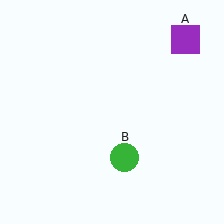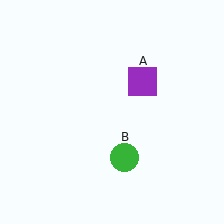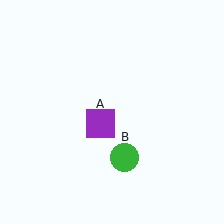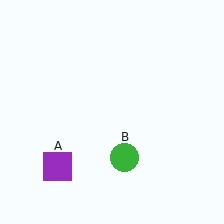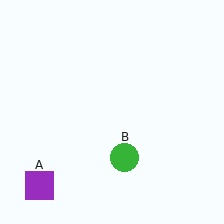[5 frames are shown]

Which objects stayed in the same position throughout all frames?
Green circle (object B) remained stationary.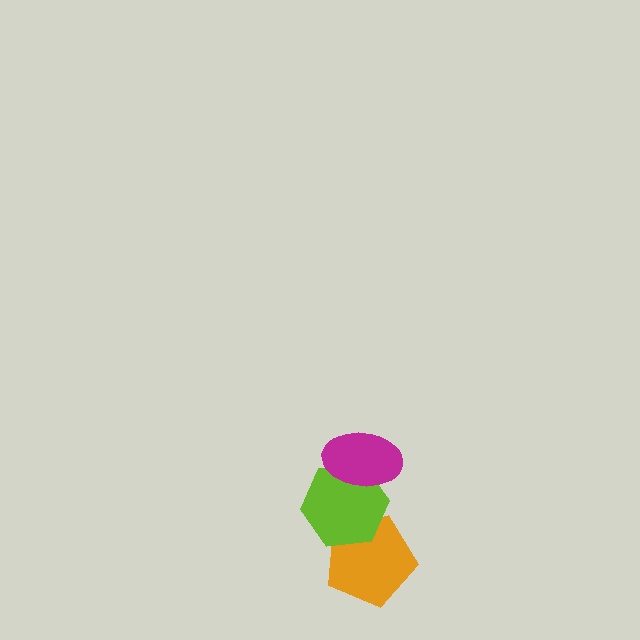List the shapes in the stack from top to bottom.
From top to bottom: the magenta ellipse, the lime hexagon, the orange pentagon.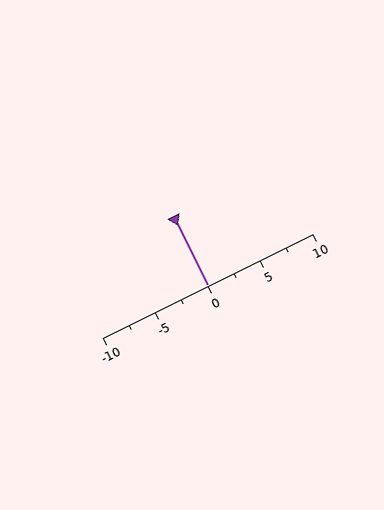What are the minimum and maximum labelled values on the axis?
The axis runs from -10 to 10.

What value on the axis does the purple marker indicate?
The marker indicates approximately 0.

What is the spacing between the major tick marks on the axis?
The major ticks are spaced 5 apart.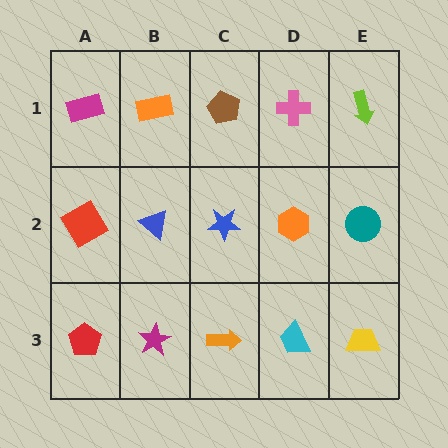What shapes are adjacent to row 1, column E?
A teal circle (row 2, column E), a pink cross (row 1, column D).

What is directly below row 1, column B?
A blue triangle.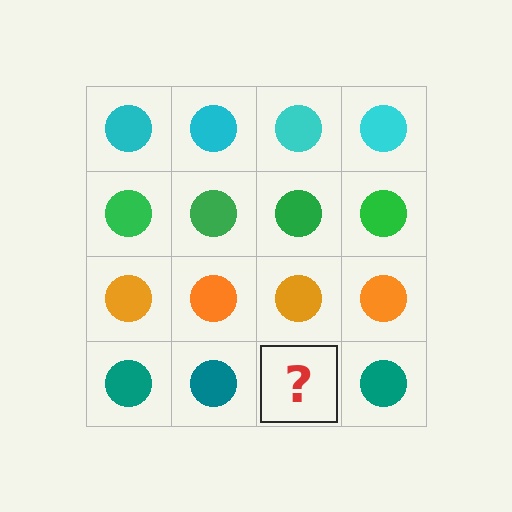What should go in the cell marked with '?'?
The missing cell should contain a teal circle.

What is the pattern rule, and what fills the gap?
The rule is that each row has a consistent color. The gap should be filled with a teal circle.